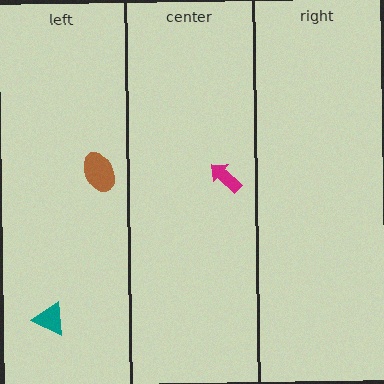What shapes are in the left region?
The brown ellipse, the teal triangle.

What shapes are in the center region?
The magenta arrow.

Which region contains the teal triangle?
The left region.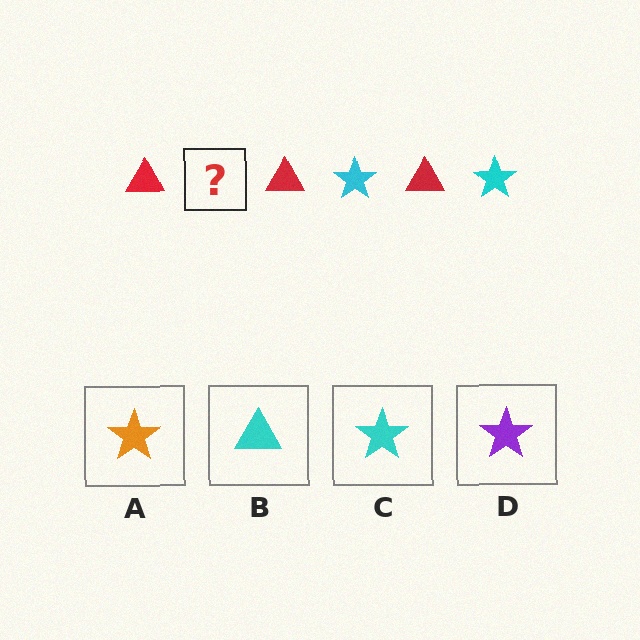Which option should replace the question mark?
Option C.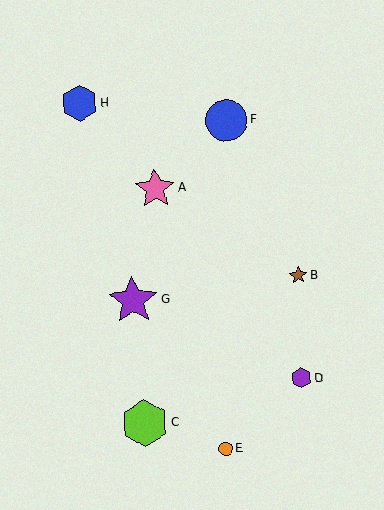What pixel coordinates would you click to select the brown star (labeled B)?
Click at (298, 276) to select the brown star B.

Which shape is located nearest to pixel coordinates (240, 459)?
The orange circle (labeled E) at (226, 449) is nearest to that location.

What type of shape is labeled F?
Shape F is a blue circle.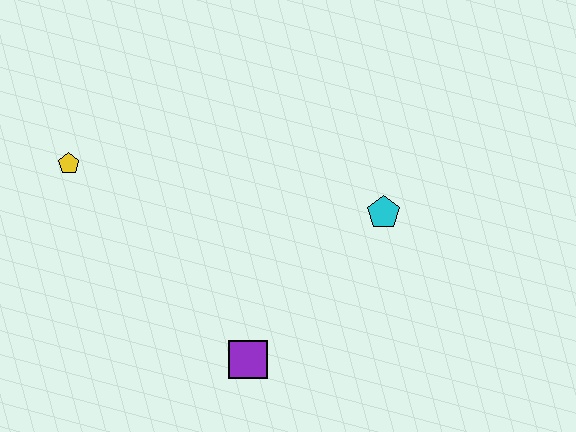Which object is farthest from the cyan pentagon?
The yellow pentagon is farthest from the cyan pentagon.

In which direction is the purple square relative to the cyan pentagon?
The purple square is below the cyan pentagon.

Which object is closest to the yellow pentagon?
The purple square is closest to the yellow pentagon.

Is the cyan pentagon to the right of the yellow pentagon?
Yes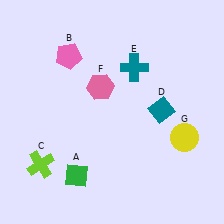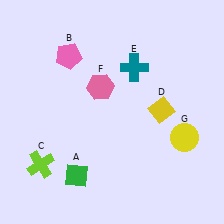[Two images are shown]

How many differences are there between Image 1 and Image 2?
There is 1 difference between the two images.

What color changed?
The diamond (D) changed from teal in Image 1 to yellow in Image 2.